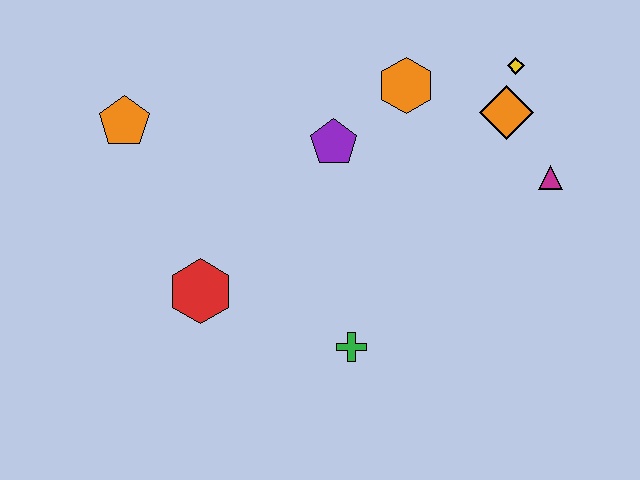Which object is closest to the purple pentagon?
The orange hexagon is closest to the purple pentagon.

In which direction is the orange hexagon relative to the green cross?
The orange hexagon is above the green cross.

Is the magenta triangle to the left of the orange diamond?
No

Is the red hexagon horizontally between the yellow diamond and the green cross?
No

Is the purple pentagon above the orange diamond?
No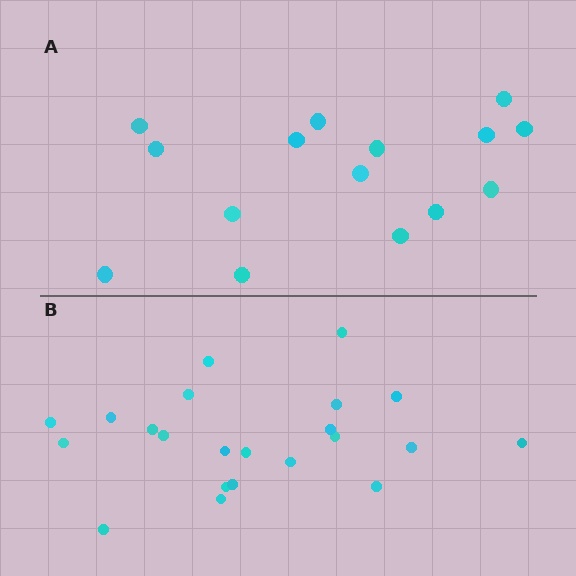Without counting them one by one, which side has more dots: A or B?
Region B (the bottom region) has more dots.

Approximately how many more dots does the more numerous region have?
Region B has roughly 8 or so more dots than region A.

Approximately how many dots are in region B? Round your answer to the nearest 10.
About 20 dots. (The exact count is 22, which rounds to 20.)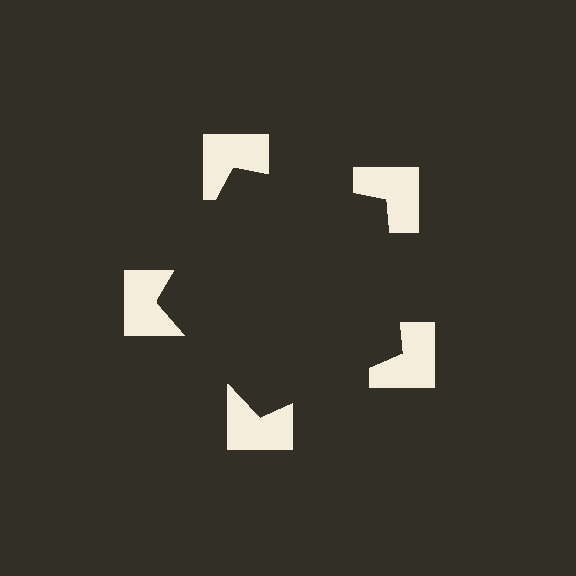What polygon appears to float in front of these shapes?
An illusory pentagon — its edges are inferred from the aligned wedge cuts in the notched squares, not physically drawn.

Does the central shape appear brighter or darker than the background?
It typically appears slightly darker than the background, even though no actual brightness change is drawn.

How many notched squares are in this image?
There are 5 — one at each vertex of the illusory pentagon.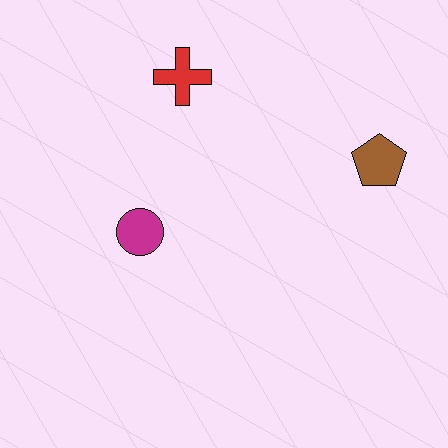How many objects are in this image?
There are 3 objects.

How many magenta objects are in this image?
There is 1 magenta object.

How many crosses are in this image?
There is 1 cross.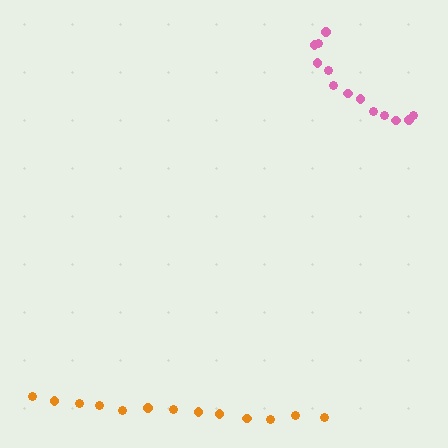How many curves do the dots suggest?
There are 2 distinct paths.